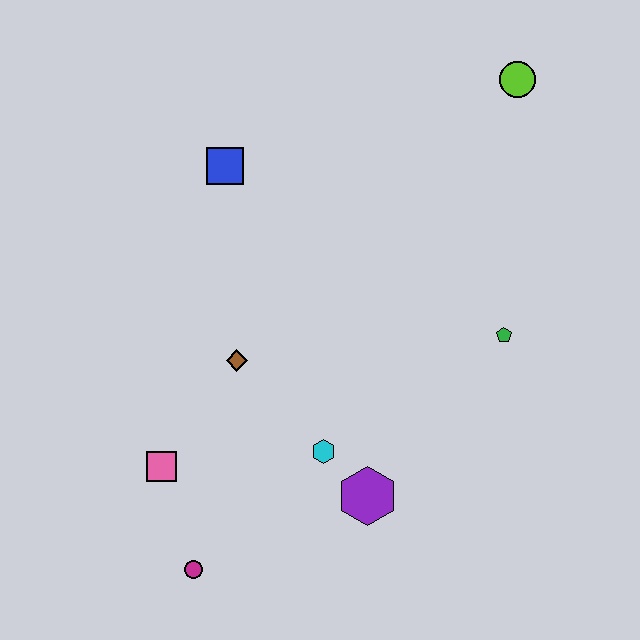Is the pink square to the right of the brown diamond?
No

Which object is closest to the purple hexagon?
The cyan hexagon is closest to the purple hexagon.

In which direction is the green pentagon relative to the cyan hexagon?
The green pentagon is to the right of the cyan hexagon.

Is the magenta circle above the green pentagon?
No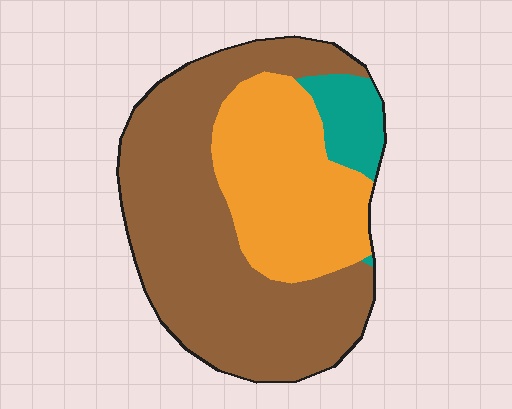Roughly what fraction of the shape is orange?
Orange takes up between a sixth and a third of the shape.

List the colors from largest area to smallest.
From largest to smallest: brown, orange, teal.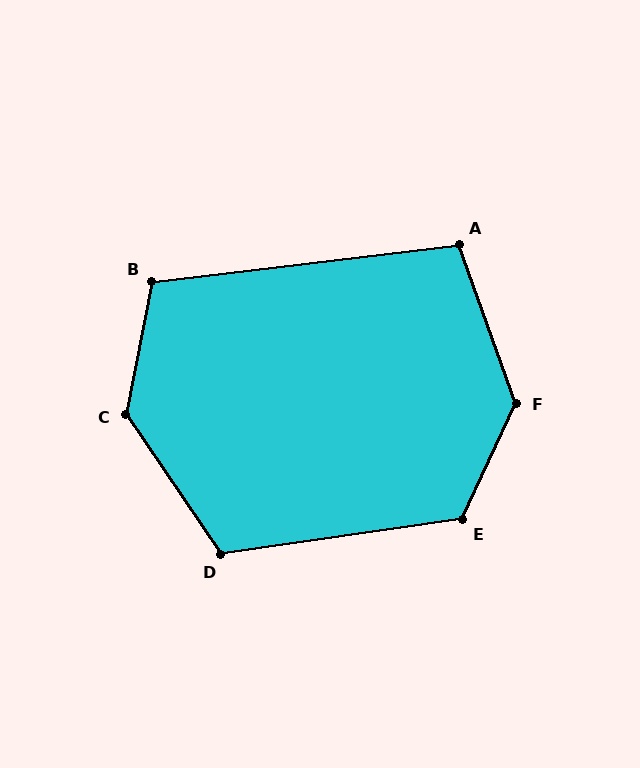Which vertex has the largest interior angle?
F, at approximately 136 degrees.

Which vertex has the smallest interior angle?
A, at approximately 103 degrees.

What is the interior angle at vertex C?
Approximately 135 degrees (obtuse).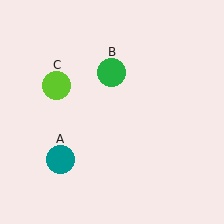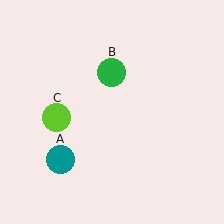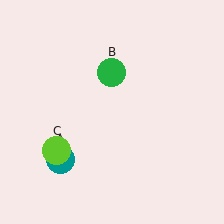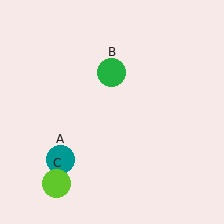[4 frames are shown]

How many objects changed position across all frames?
1 object changed position: lime circle (object C).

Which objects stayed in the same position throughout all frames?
Teal circle (object A) and green circle (object B) remained stationary.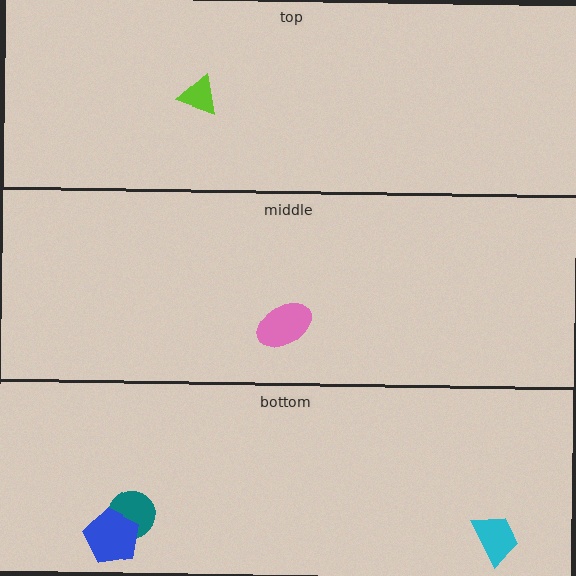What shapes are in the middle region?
The pink ellipse.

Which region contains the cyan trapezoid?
The bottom region.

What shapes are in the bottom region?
The teal circle, the cyan trapezoid, the blue pentagon.